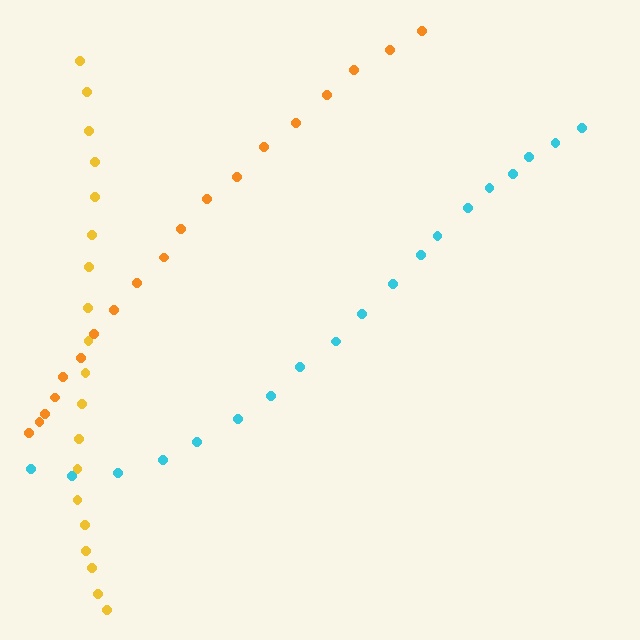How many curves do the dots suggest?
There are 3 distinct paths.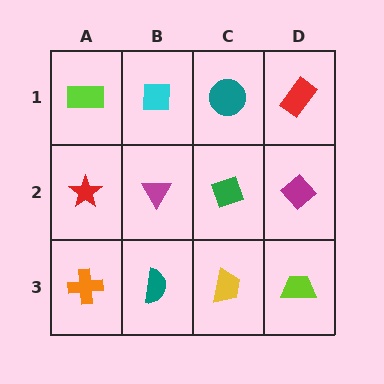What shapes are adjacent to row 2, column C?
A teal circle (row 1, column C), a yellow trapezoid (row 3, column C), a magenta triangle (row 2, column B), a magenta diamond (row 2, column D).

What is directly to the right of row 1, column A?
A cyan square.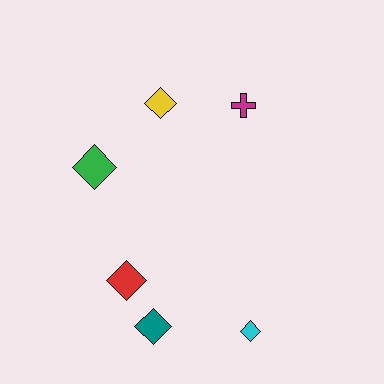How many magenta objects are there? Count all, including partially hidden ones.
There is 1 magenta object.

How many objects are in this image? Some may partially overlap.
There are 6 objects.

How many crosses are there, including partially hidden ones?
There is 1 cross.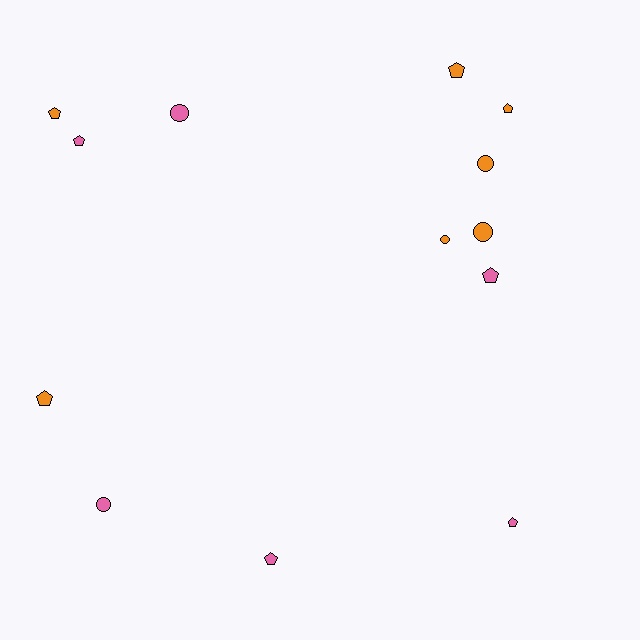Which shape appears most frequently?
Pentagon, with 8 objects.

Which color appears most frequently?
Orange, with 7 objects.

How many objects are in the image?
There are 13 objects.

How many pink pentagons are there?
There are 4 pink pentagons.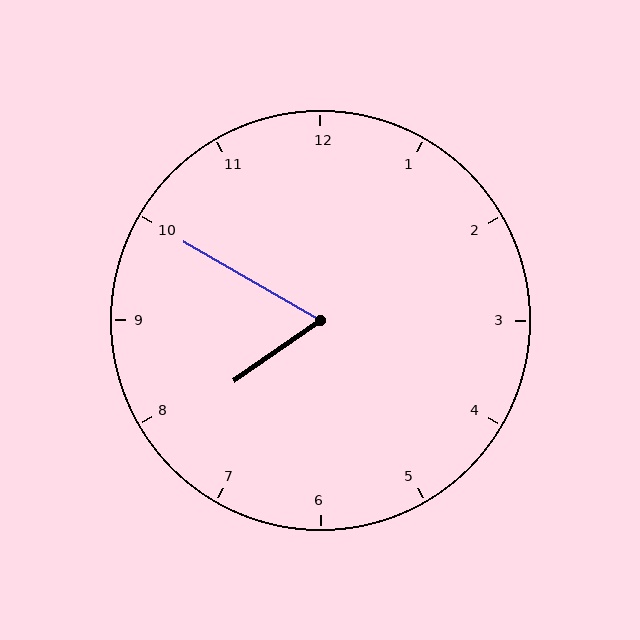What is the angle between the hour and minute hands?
Approximately 65 degrees.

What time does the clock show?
7:50.